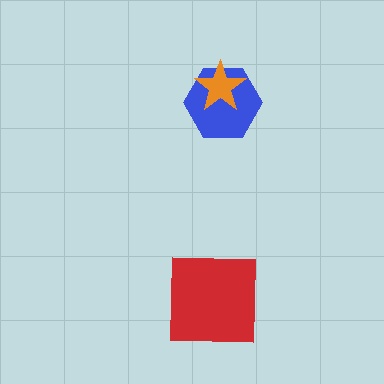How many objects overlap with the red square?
0 objects overlap with the red square.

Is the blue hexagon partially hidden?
Yes, it is partially covered by another shape.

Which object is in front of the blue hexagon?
The orange star is in front of the blue hexagon.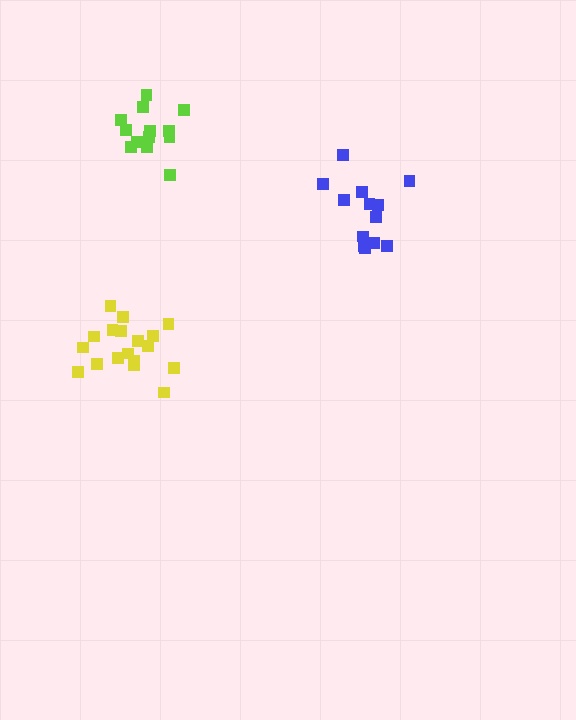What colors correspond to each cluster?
The clusters are colored: blue, yellow, lime.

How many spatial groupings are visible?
There are 3 spatial groupings.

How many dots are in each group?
Group 1: 13 dots, Group 2: 18 dots, Group 3: 13 dots (44 total).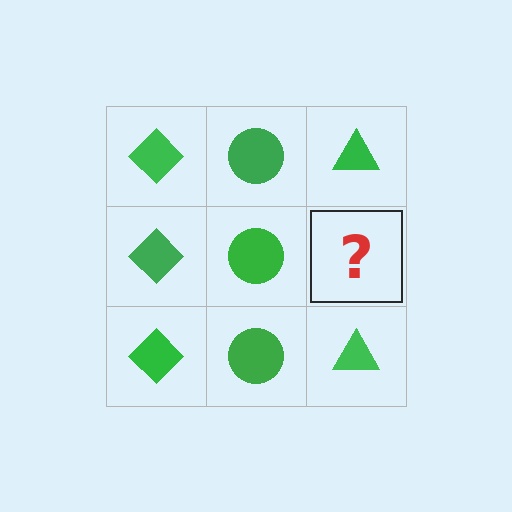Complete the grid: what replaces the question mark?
The question mark should be replaced with a green triangle.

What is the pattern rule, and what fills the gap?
The rule is that each column has a consistent shape. The gap should be filled with a green triangle.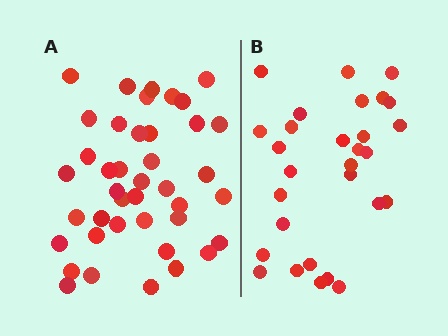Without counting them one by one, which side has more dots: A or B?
Region A (the left region) has more dots.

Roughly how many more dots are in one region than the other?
Region A has roughly 12 or so more dots than region B.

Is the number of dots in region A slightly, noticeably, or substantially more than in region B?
Region A has noticeably more, but not dramatically so. The ratio is roughly 1.4 to 1.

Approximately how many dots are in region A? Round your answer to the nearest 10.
About 40 dots. (The exact count is 41, which rounds to 40.)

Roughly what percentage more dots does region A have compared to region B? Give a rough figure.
About 40% more.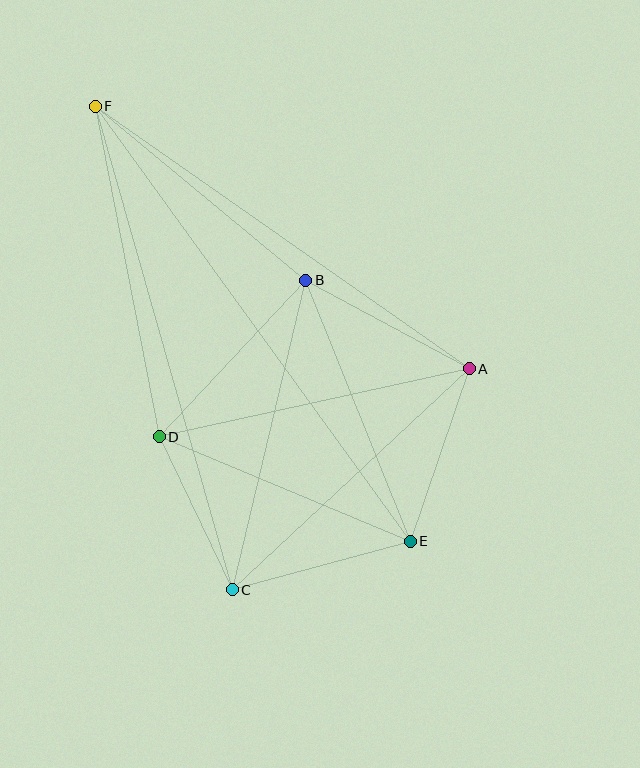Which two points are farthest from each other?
Points E and F are farthest from each other.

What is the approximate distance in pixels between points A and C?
The distance between A and C is approximately 324 pixels.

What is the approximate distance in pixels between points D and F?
The distance between D and F is approximately 337 pixels.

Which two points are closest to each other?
Points C and D are closest to each other.